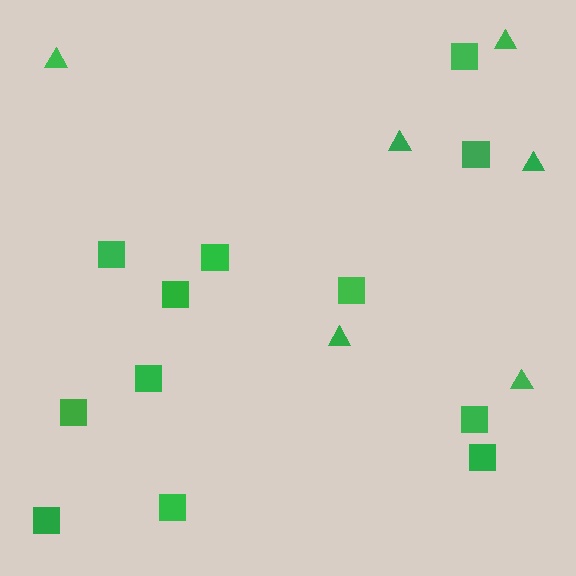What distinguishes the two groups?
There are 2 groups: one group of squares (12) and one group of triangles (6).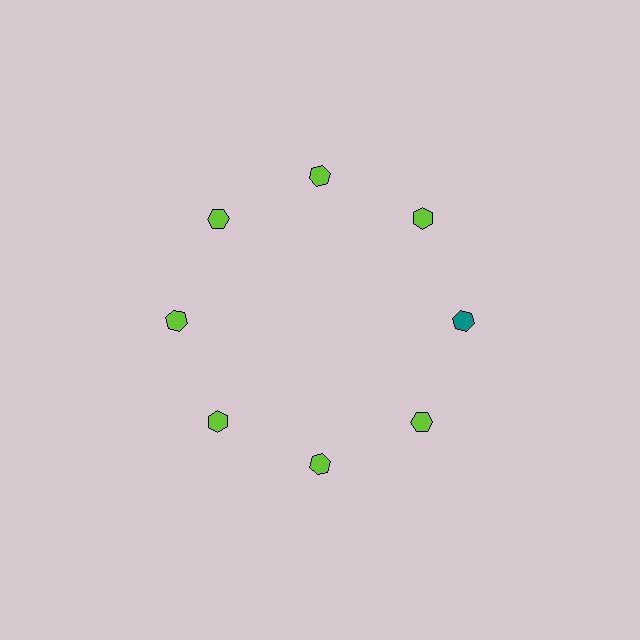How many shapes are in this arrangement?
There are 8 shapes arranged in a ring pattern.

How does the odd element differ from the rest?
It has a different color: teal instead of lime.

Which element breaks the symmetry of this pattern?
The teal hexagon at roughly the 3 o'clock position breaks the symmetry. All other shapes are lime hexagons.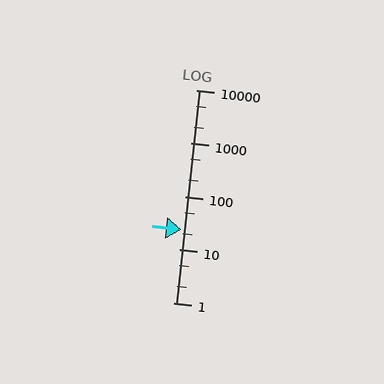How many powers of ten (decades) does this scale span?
The scale spans 4 decades, from 1 to 10000.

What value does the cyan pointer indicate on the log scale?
The pointer indicates approximately 24.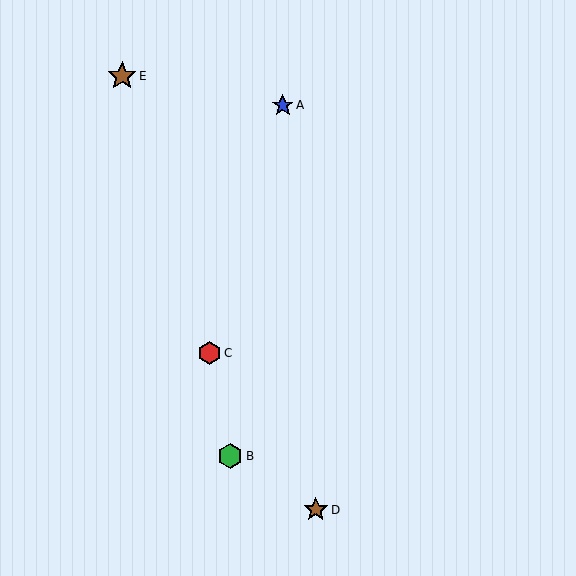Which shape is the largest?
The brown star (labeled E) is the largest.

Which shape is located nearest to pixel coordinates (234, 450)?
The green hexagon (labeled B) at (230, 456) is nearest to that location.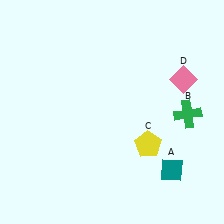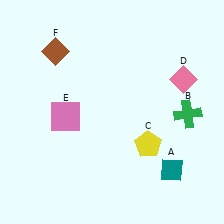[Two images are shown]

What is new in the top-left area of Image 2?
A brown diamond (F) was added in the top-left area of Image 2.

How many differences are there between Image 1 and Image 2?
There are 2 differences between the two images.